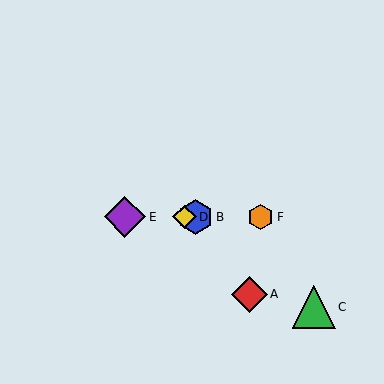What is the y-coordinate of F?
Object F is at y≈217.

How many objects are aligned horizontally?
4 objects (B, D, E, F) are aligned horizontally.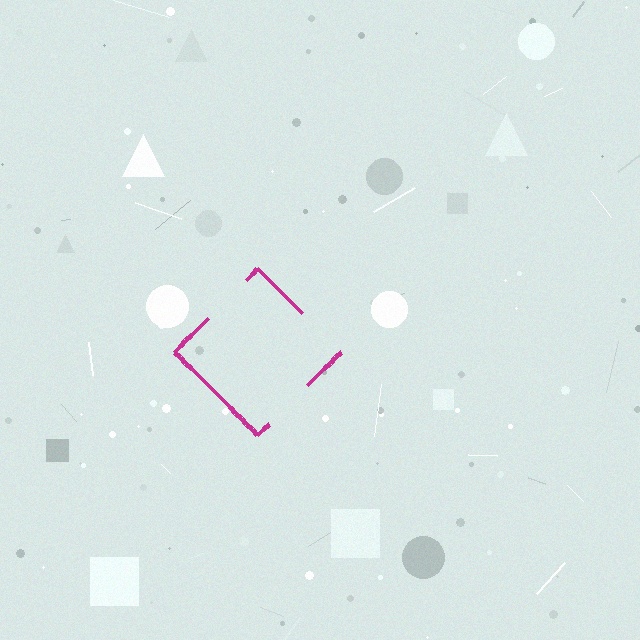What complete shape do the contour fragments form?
The contour fragments form a diamond.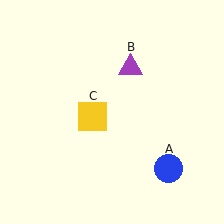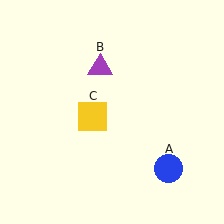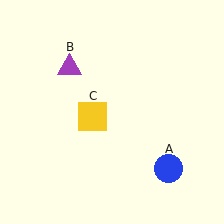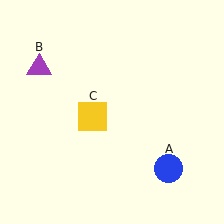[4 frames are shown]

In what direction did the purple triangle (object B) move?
The purple triangle (object B) moved left.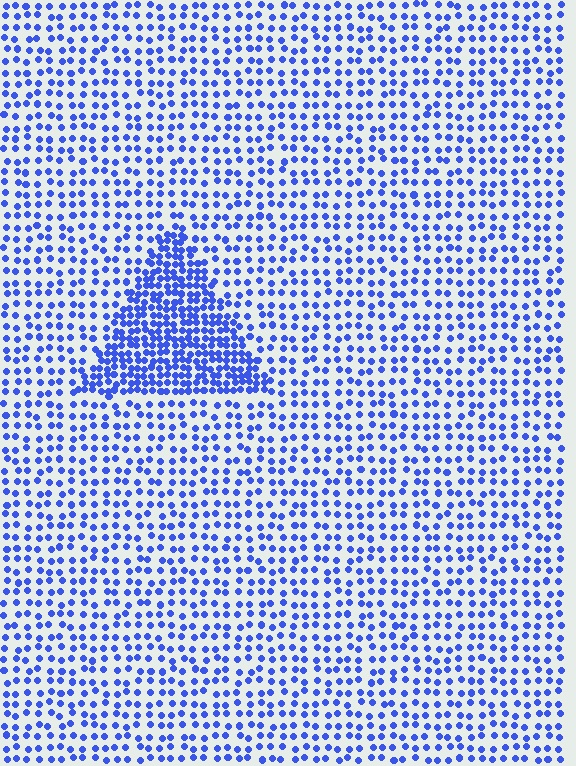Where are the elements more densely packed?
The elements are more densely packed inside the triangle boundary.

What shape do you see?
I see a triangle.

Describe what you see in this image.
The image contains small blue elements arranged at two different densities. A triangle-shaped region is visible where the elements are more densely packed than the surrounding area.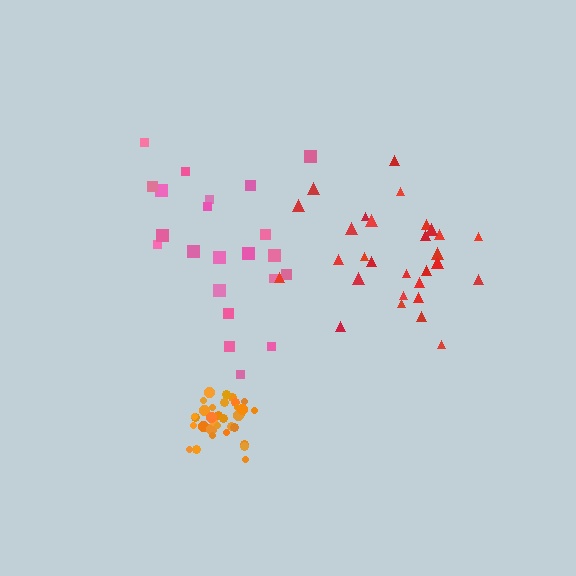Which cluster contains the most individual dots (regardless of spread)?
Orange (33).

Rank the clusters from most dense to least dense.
orange, red, pink.